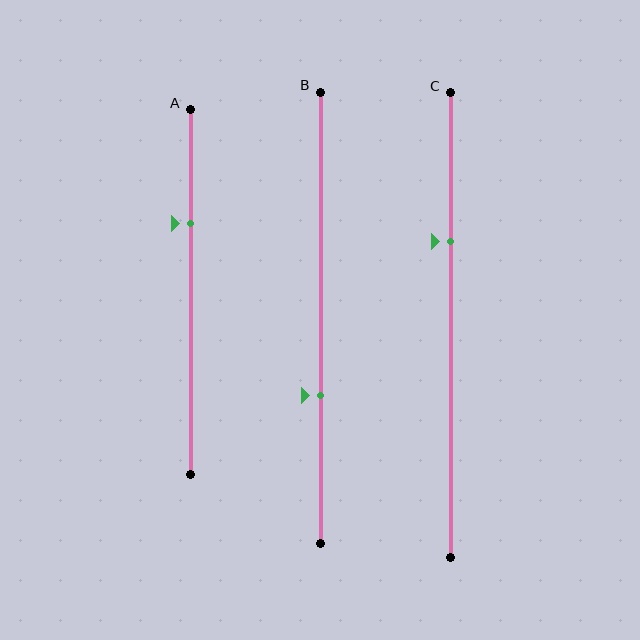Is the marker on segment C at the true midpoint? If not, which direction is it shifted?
No, the marker on segment C is shifted upward by about 18% of the segment length.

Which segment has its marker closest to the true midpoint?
Segment B has its marker closest to the true midpoint.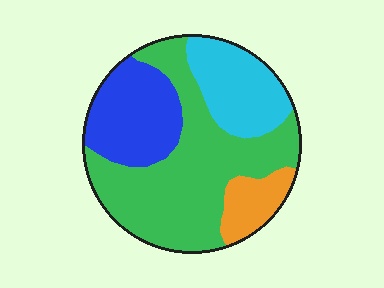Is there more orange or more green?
Green.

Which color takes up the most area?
Green, at roughly 50%.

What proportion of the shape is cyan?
Cyan takes up about one fifth (1/5) of the shape.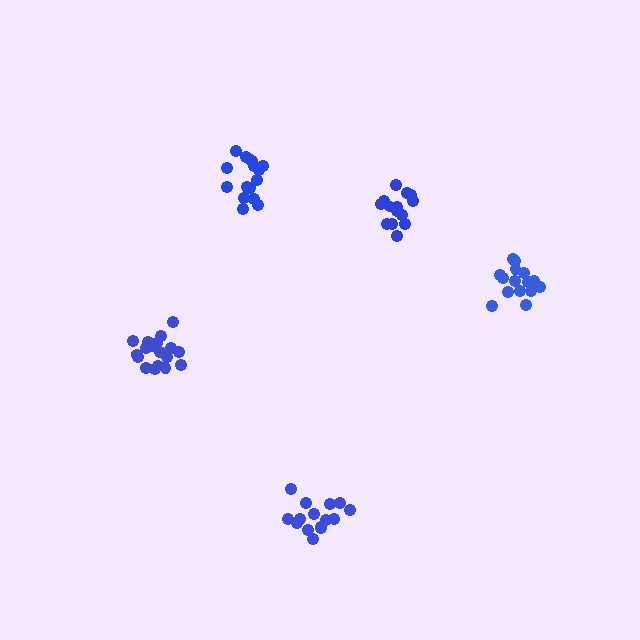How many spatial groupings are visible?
There are 5 spatial groupings.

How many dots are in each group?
Group 1: 15 dots, Group 2: 15 dots, Group 3: 14 dots, Group 4: 18 dots, Group 5: 16 dots (78 total).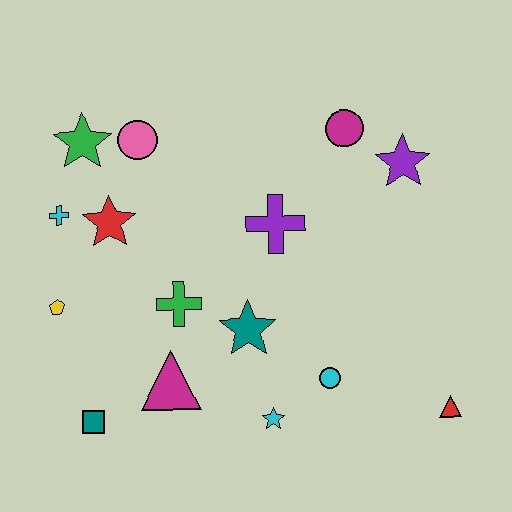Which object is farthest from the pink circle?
The red triangle is farthest from the pink circle.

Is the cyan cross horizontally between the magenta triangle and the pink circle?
No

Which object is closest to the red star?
The cyan cross is closest to the red star.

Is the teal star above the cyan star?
Yes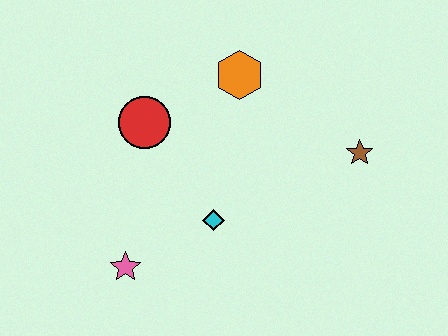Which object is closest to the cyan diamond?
The pink star is closest to the cyan diamond.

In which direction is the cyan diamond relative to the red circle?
The cyan diamond is below the red circle.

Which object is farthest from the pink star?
The brown star is farthest from the pink star.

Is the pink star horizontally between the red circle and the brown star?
No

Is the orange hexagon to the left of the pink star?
No